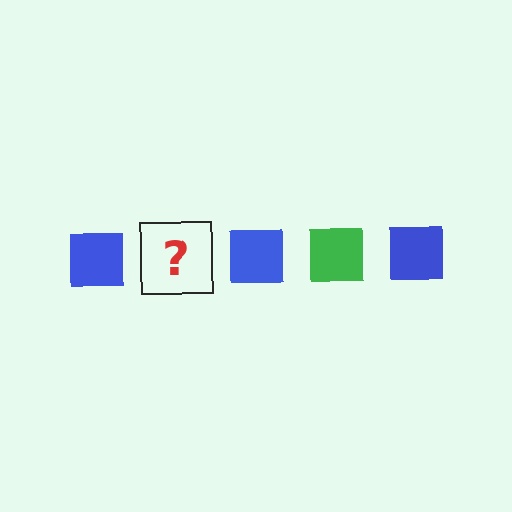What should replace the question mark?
The question mark should be replaced with a green square.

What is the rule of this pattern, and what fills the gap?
The rule is that the pattern cycles through blue, green squares. The gap should be filled with a green square.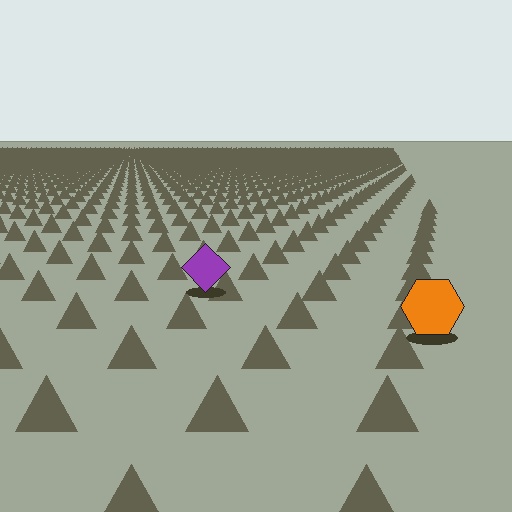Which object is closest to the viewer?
The orange hexagon is closest. The texture marks near it are larger and more spread out.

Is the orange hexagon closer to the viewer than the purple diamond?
Yes. The orange hexagon is closer — you can tell from the texture gradient: the ground texture is coarser near it.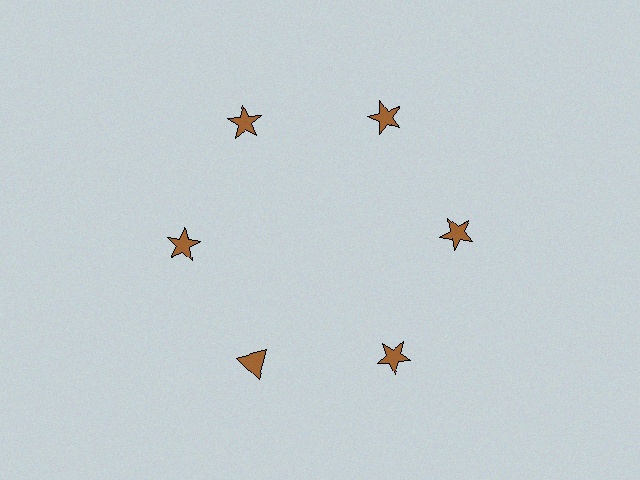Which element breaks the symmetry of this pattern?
The brown triangle at roughly the 7 o'clock position breaks the symmetry. All other shapes are brown stars.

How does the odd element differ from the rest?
It has a different shape: triangle instead of star.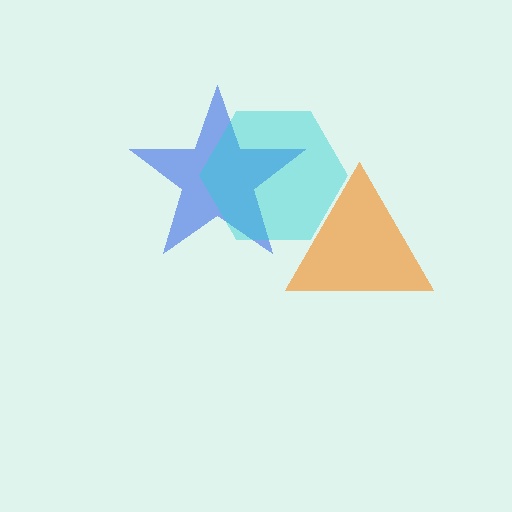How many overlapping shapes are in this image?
There are 3 overlapping shapes in the image.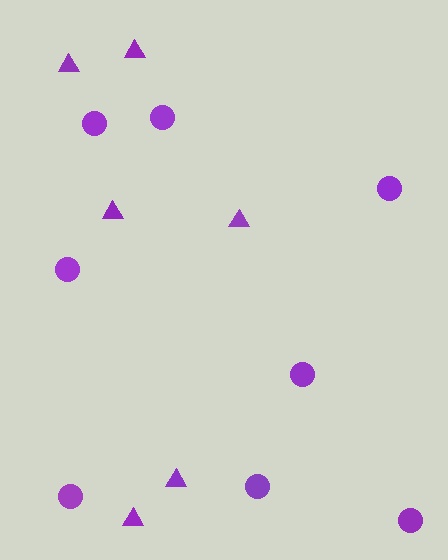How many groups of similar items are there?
There are 2 groups: one group of circles (8) and one group of triangles (6).